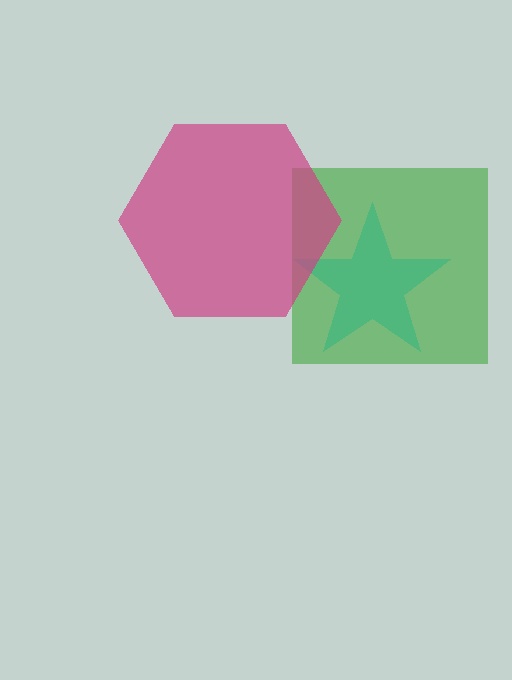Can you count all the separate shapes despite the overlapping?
Yes, there are 3 separate shapes.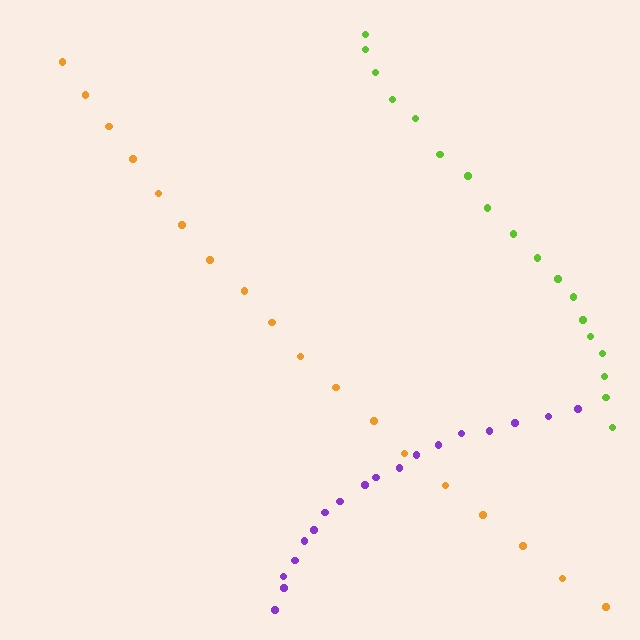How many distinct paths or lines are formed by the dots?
There are 3 distinct paths.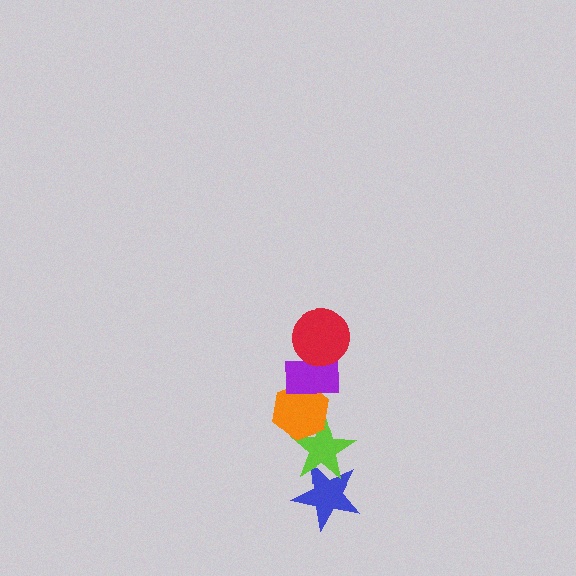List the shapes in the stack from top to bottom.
From top to bottom: the red circle, the purple rectangle, the orange hexagon, the lime star, the blue star.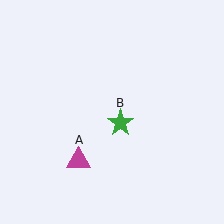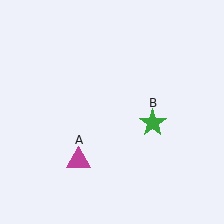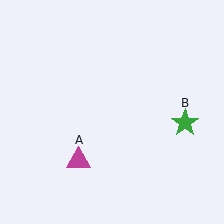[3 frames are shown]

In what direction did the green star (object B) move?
The green star (object B) moved right.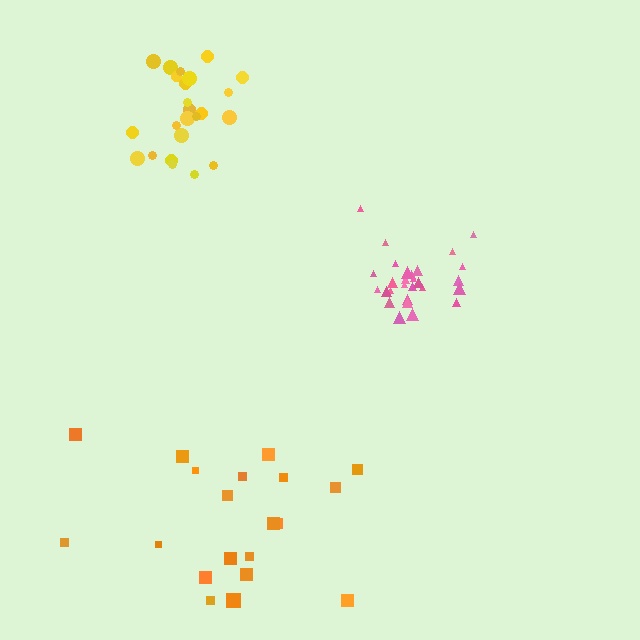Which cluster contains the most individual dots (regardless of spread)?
Pink (29).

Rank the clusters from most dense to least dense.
pink, yellow, orange.